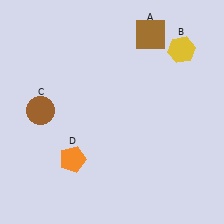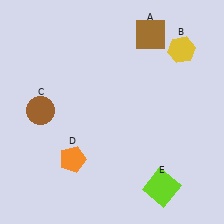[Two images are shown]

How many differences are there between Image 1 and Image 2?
There is 1 difference between the two images.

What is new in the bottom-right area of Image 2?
A lime square (E) was added in the bottom-right area of Image 2.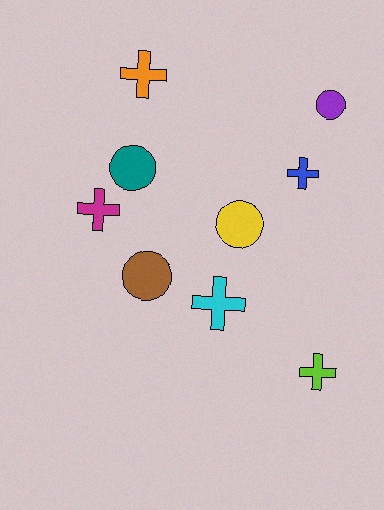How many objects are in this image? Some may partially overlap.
There are 9 objects.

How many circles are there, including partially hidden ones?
There are 4 circles.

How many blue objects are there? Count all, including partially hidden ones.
There is 1 blue object.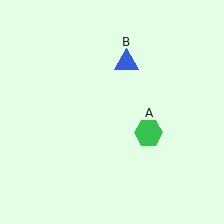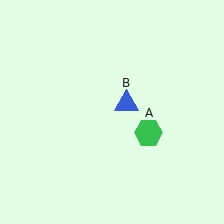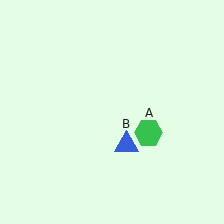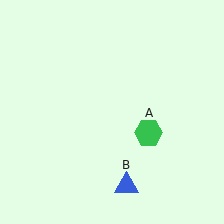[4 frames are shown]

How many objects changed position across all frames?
1 object changed position: blue triangle (object B).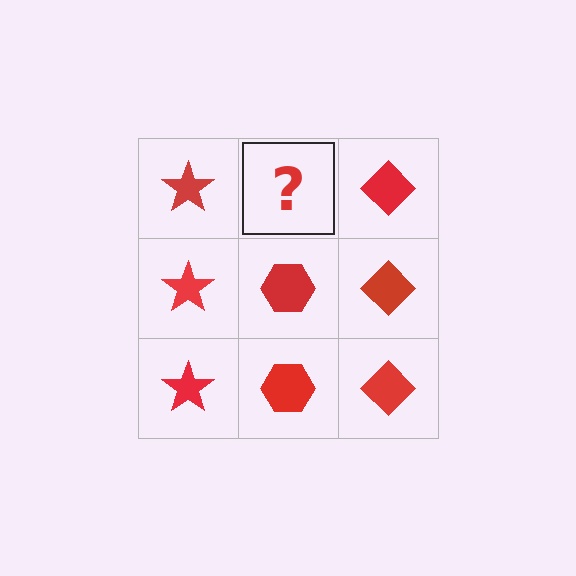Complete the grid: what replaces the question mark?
The question mark should be replaced with a red hexagon.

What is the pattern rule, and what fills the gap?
The rule is that each column has a consistent shape. The gap should be filled with a red hexagon.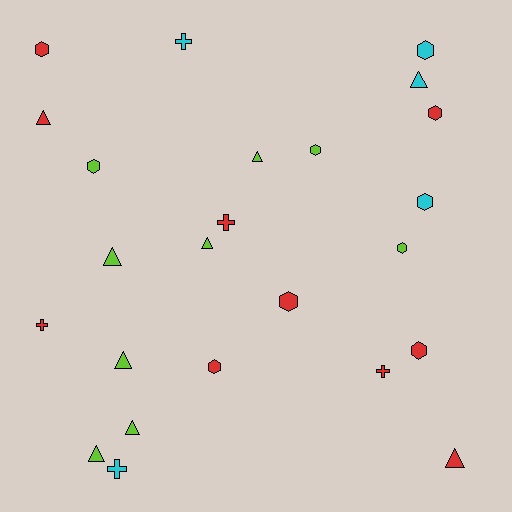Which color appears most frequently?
Red, with 10 objects.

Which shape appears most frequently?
Hexagon, with 10 objects.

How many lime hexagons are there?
There are 3 lime hexagons.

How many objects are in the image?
There are 24 objects.